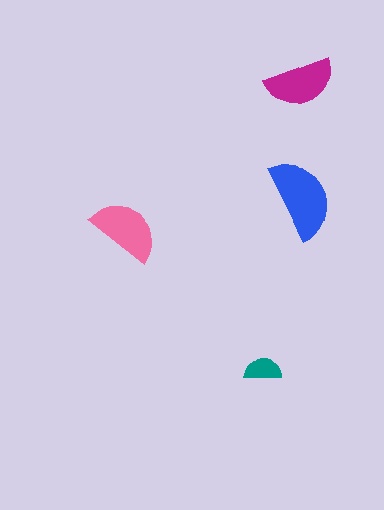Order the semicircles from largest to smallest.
the blue one, the pink one, the magenta one, the teal one.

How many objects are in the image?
There are 4 objects in the image.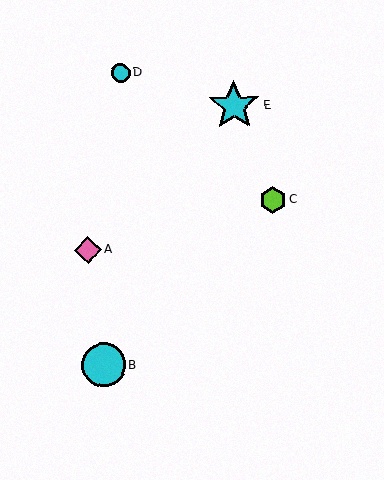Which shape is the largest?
The cyan star (labeled E) is the largest.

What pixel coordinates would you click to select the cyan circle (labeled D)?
Click at (120, 73) to select the cyan circle D.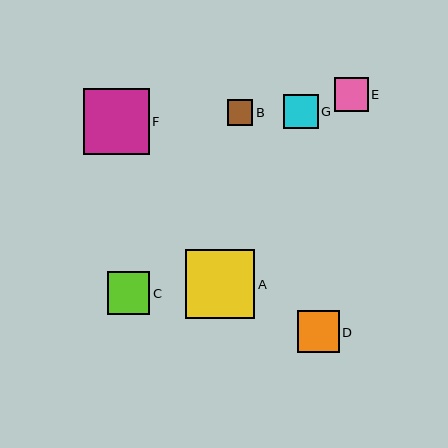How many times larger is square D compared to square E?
Square D is approximately 1.2 times the size of square E.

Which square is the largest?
Square A is the largest with a size of approximately 69 pixels.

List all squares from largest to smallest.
From largest to smallest: A, F, C, D, G, E, B.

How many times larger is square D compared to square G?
Square D is approximately 1.2 times the size of square G.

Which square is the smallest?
Square B is the smallest with a size of approximately 26 pixels.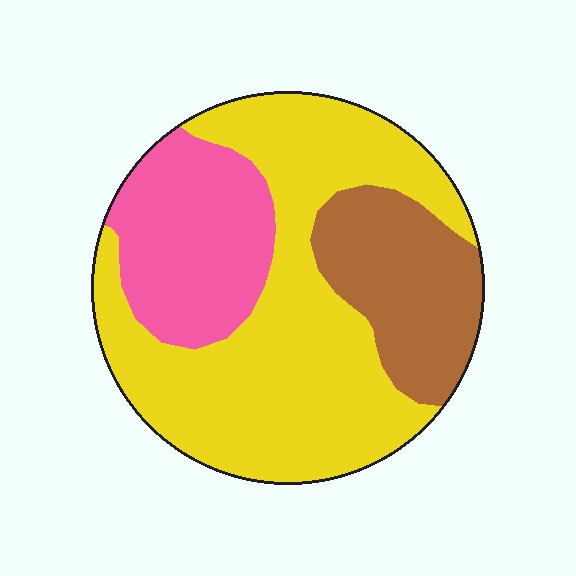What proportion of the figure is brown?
Brown covers about 20% of the figure.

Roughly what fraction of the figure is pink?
Pink covers about 25% of the figure.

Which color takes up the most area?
Yellow, at roughly 55%.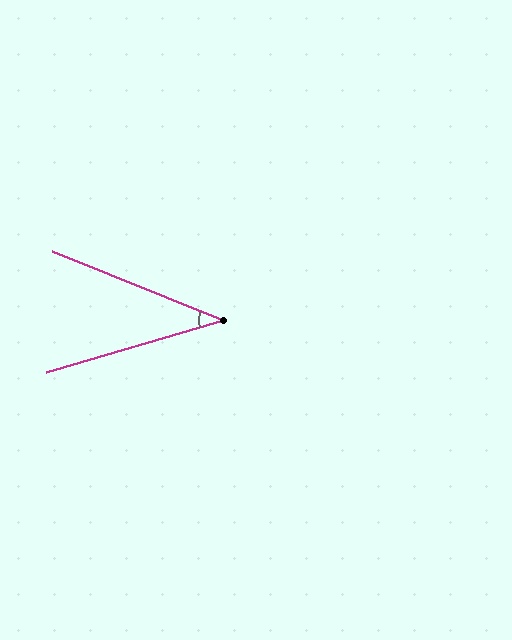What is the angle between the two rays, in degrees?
Approximately 38 degrees.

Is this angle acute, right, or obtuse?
It is acute.